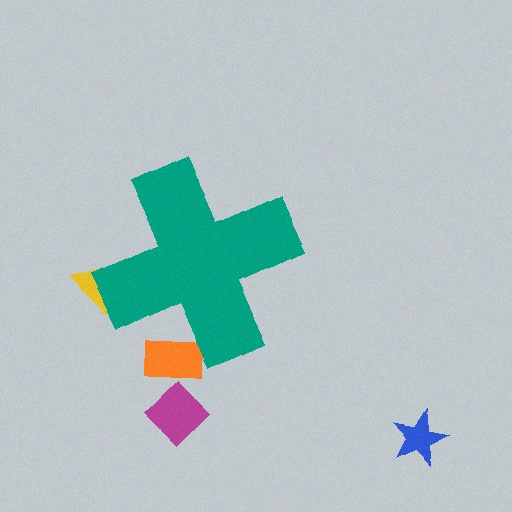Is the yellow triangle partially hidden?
Yes, the yellow triangle is partially hidden behind the teal cross.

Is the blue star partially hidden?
No, the blue star is fully visible.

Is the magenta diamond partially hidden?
No, the magenta diamond is fully visible.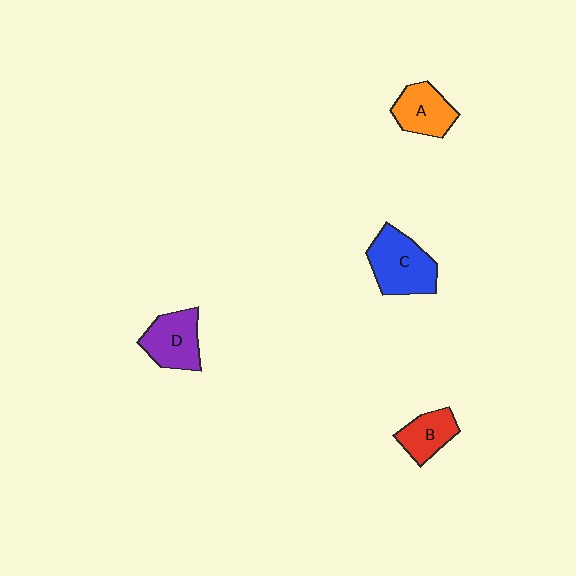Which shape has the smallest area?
Shape B (red).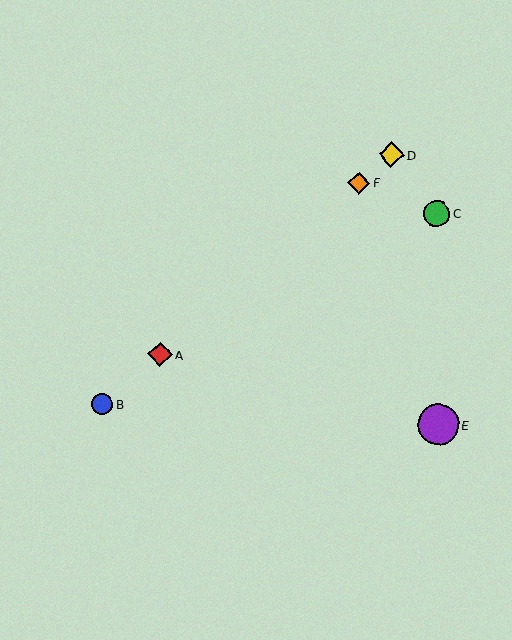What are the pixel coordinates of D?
Object D is at (391, 155).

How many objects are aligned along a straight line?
4 objects (A, B, D, F) are aligned along a straight line.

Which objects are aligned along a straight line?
Objects A, B, D, F are aligned along a straight line.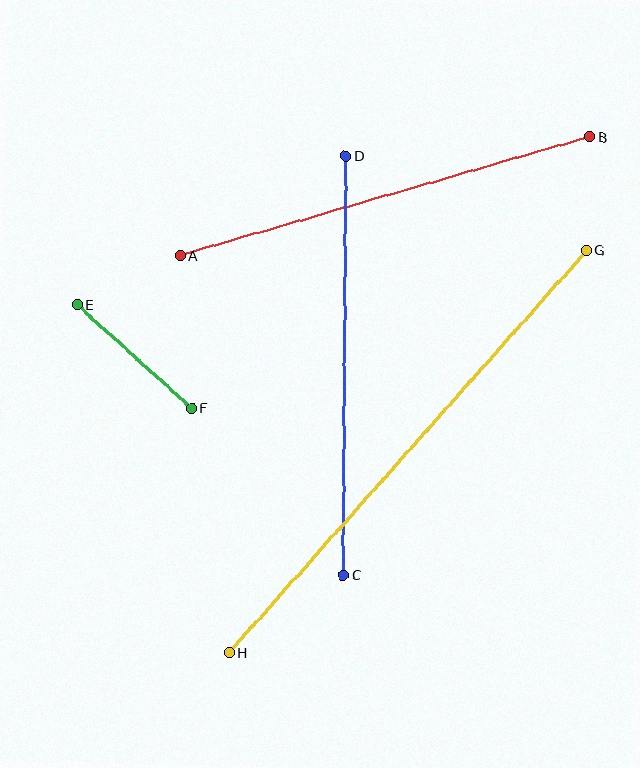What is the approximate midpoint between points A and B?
The midpoint is at approximately (385, 196) pixels.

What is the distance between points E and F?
The distance is approximately 154 pixels.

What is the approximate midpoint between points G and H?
The midpoint is at approximately (408, 451) pixels.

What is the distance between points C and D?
The distance is approximately 419 pixels.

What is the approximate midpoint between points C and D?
The midpoint is at approximately (345, 365) pixels.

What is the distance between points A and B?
The distance is approximately 426 pixels.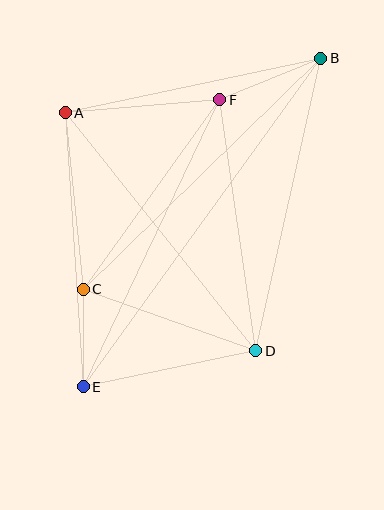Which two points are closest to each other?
Points C and E are closest to each other.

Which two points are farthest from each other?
Points B and E are farthest from each other.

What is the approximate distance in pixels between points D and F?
The distance between D and F is approximately 253 pixels.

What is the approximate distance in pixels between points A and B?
The distance between A and B is approximately 261 pixels.